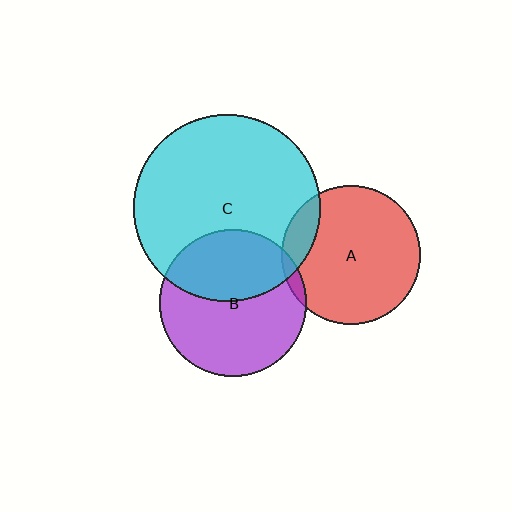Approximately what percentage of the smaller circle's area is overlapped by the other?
Approximately 5%.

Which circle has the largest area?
Circle C (cyan).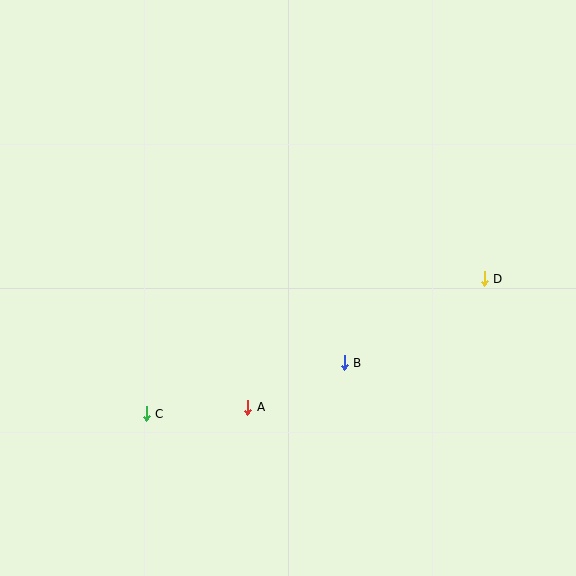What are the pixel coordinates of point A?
Point A is at (248, 407).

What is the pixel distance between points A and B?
The distance between A and B is 107 pixels.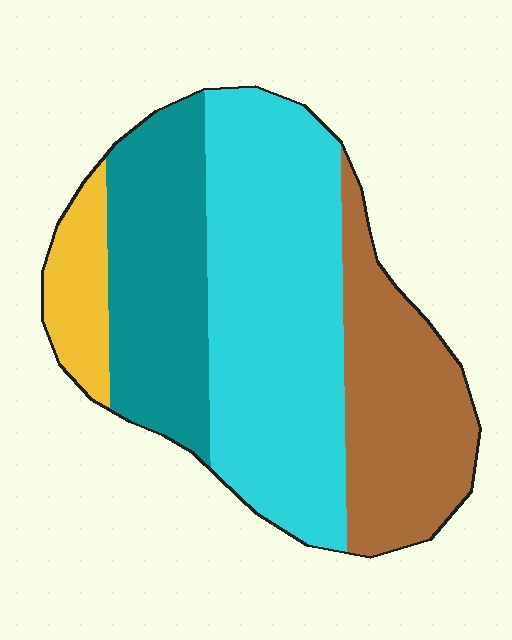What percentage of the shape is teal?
Teal takes up about one quarter (1/4) of the shape.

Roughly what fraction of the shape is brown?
Brown covers 24% of the shape.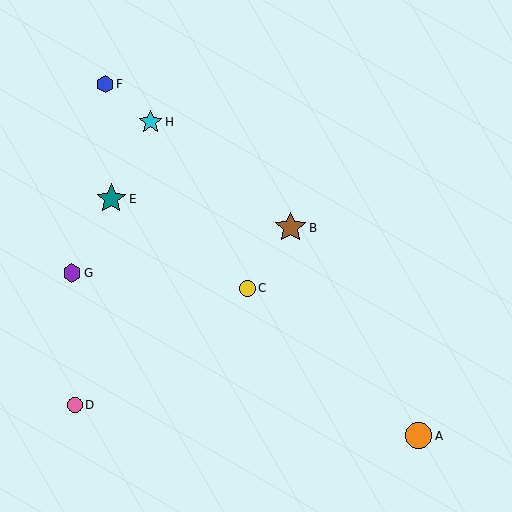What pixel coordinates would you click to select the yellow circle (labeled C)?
Click at (247, 288) to select the yellow circle C.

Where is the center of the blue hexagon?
The center of the blue hexagon is at (105, 84).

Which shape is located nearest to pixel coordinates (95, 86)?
The blue hexagon (labeled F) at (105, 84) is nearest to that location.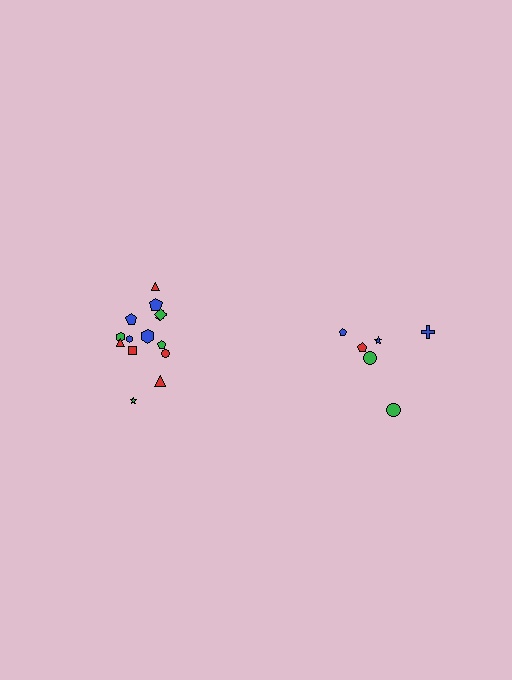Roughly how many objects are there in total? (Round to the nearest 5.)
Roughly 20 objects in total.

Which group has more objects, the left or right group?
The left group.